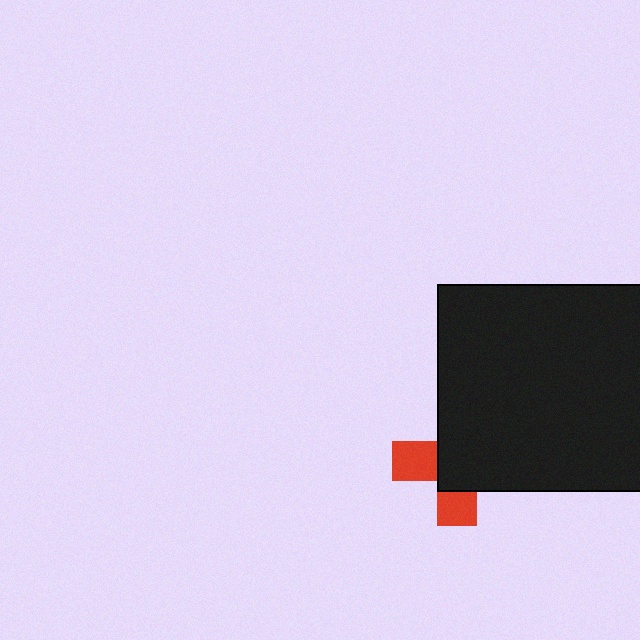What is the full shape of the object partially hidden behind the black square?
The partially hidden object is a red cross.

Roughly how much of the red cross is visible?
A small part of it is visible (roughly 36%).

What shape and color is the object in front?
The object in front is a black square.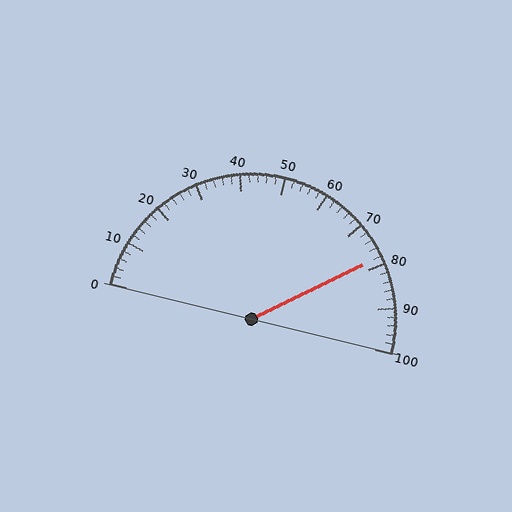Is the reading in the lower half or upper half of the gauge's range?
The reading is in the upper half of the range (0 to 100).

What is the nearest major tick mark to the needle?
The nearest major tick mark is 80.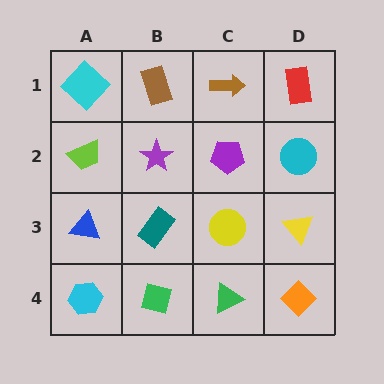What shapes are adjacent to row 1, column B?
A purple star (row 2, column B), a cyan diamond (row 1, column A), a brown arrow (row 1, column C).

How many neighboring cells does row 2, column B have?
4.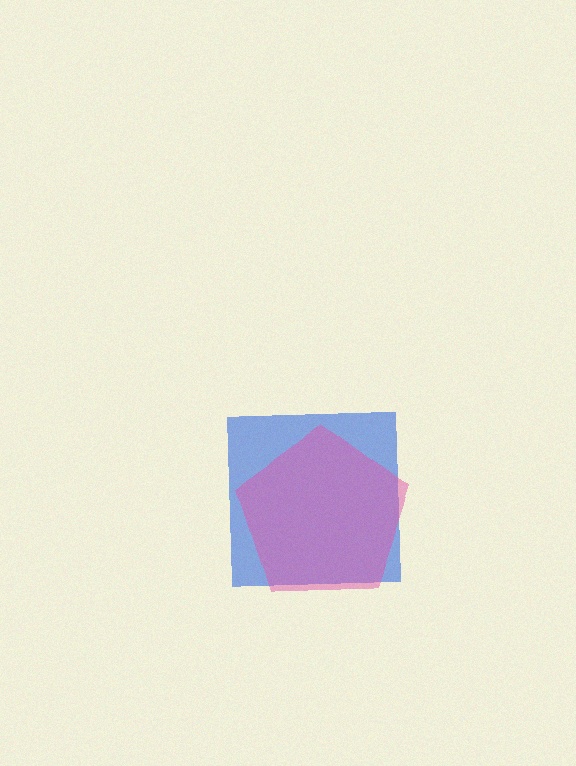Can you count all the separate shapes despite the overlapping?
Yes, there are 2 separate shapes.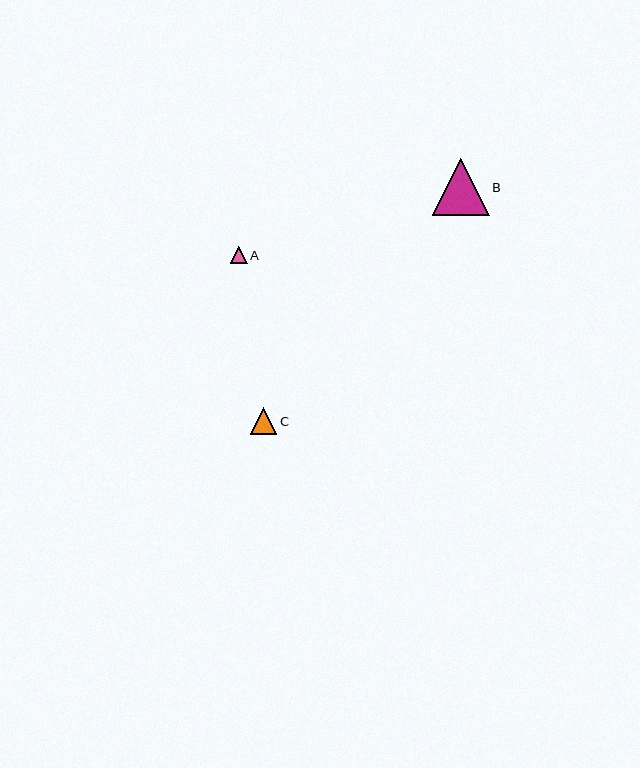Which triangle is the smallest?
Triangle A is the smallest with a size of approximately 17 pixels.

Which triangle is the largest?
Triangle B is the largest with a size of approximately 57 pixels.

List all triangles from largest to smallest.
From largest to smallest: B, C, A.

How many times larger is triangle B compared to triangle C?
Triangle B is approximately 2.1 times the size of triangle C.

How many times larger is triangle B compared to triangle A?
Triangle B is approximately 3.4 times the size of triangle A.